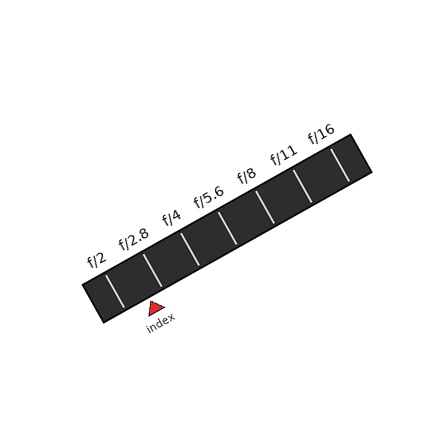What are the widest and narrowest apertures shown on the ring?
The widest aperture shown is f/2 and the narrowest is f/16.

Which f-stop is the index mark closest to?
The index mark is closest to f/2.8.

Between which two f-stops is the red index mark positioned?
The index mark is between f/2 and f/2.8.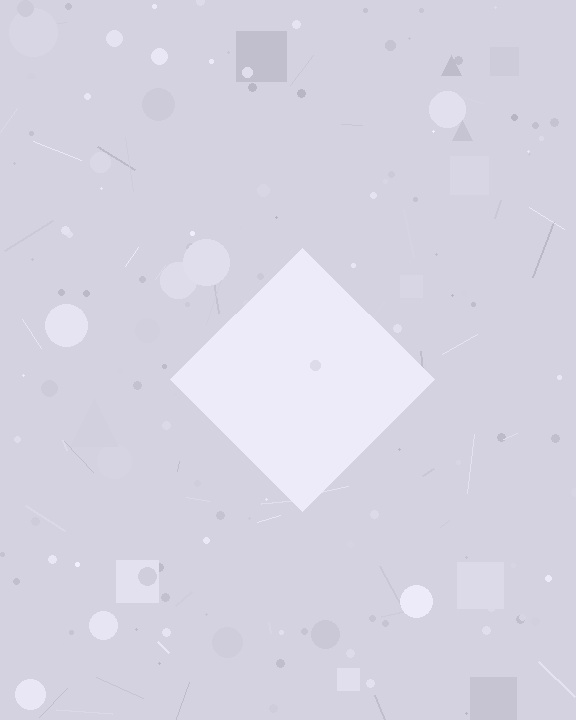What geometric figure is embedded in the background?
A diamond is embedded in the background.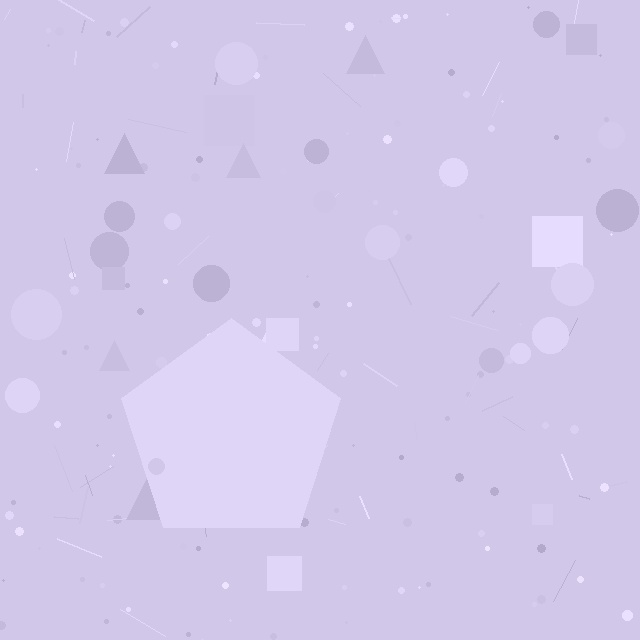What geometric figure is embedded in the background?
A pentagon is embedded in the background.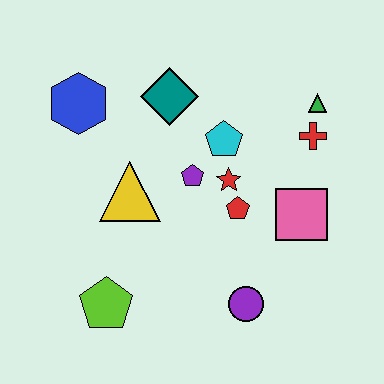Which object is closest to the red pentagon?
The red star is closest to the red pentagon.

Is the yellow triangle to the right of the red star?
No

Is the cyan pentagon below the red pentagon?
No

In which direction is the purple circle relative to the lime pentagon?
The purple circle is to the right of the lime pentagon.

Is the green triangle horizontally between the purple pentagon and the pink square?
No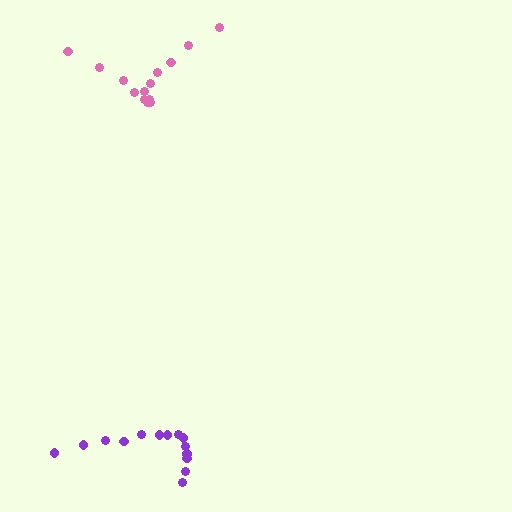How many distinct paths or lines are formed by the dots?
There are 2 distinct paths.